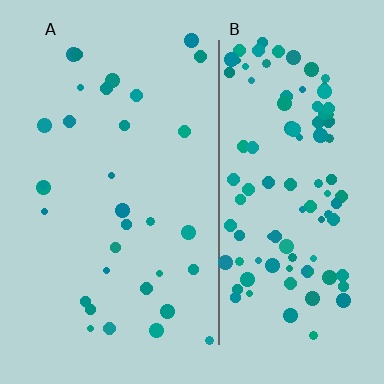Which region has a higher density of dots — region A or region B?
B (the right).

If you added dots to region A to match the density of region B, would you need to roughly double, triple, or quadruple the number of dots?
Approximately triple.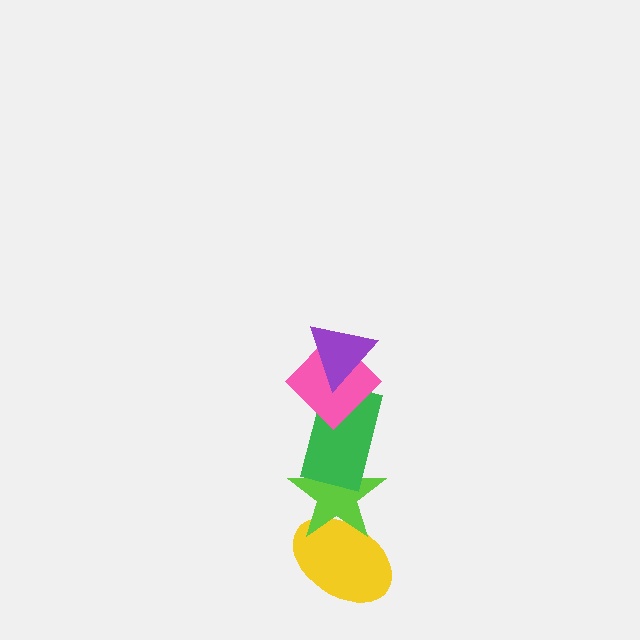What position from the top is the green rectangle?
The green rectangle is 3rd from the top.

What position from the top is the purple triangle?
The purple triangle is 1st from the top.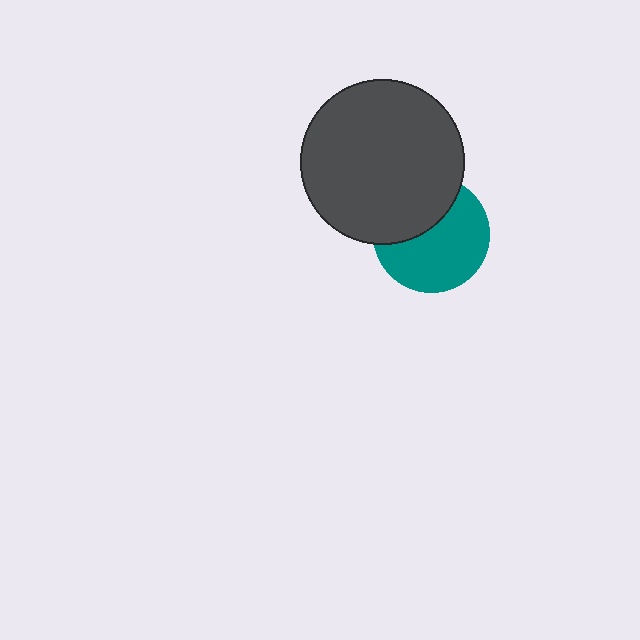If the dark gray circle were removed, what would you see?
You would see the complete teal circle.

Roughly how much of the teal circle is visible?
About half of it is visible (roughly 62%).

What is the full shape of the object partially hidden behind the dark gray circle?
The partially hidden object is a teal circle.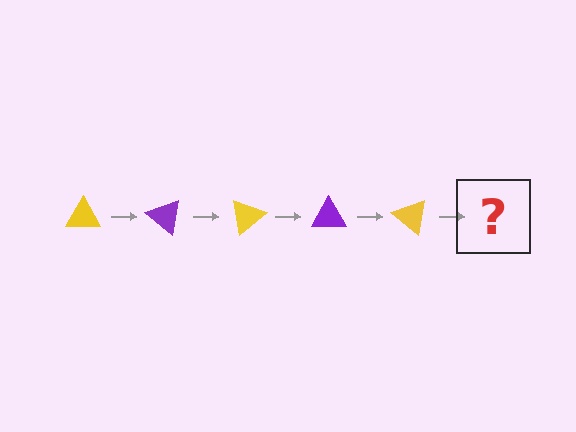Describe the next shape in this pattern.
It should be a purple triangle, rotated 200 degrees from the start.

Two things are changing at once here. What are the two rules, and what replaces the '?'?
The two rules are that it rotates 40 degrees each step and the color cycles through yellow and purple. The '?' should be a purple triangle, rotated 200 degrees from the start.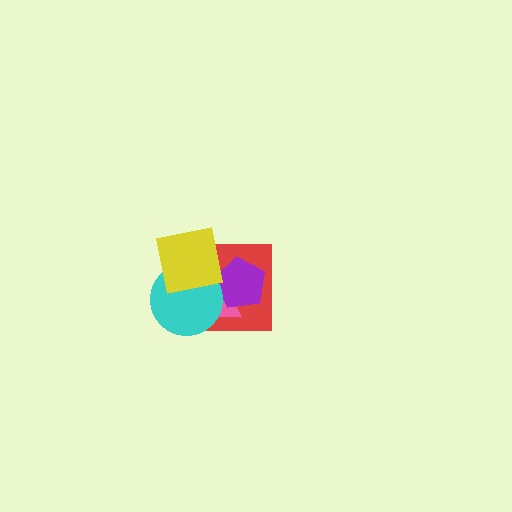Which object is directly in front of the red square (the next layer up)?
The pink triangle is directly in front of the red square.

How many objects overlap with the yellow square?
4 objects overlap with the yellow square.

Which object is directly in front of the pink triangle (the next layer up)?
The purple pentagon is directly in front of the pink triangle.